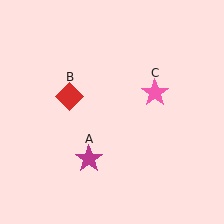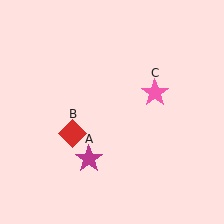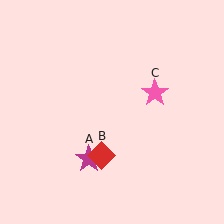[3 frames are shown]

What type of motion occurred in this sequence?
The red diamond (object B) rotated counterclockwise around the center of the scene.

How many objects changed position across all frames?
1 object changed position: red diamond (object B).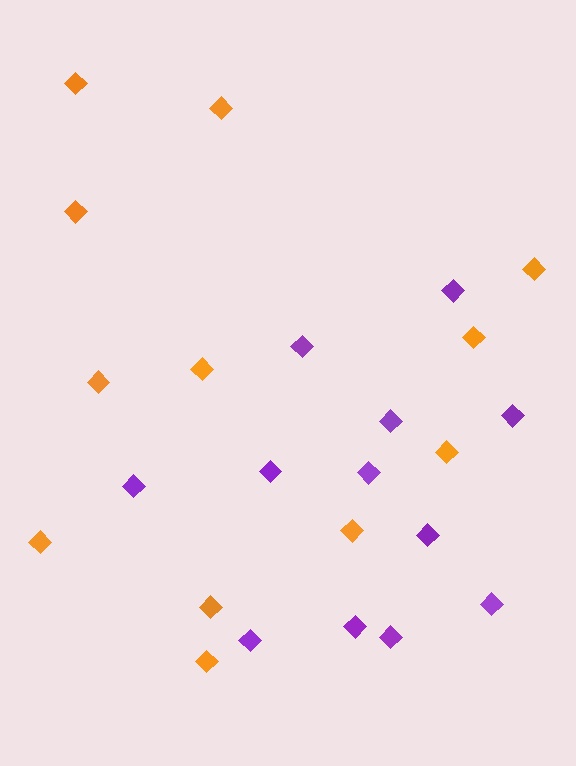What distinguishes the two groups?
There are 2 groups: one group of orange diamonds (12) and one group of purple diamonds (12).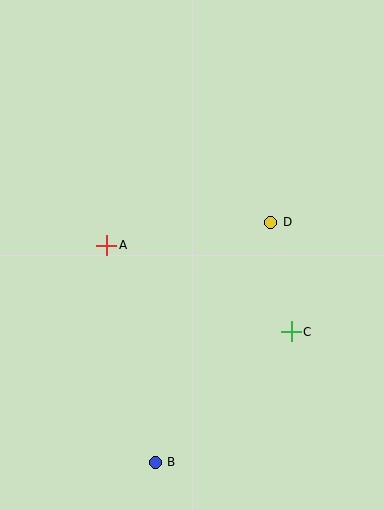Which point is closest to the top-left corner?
Point A is closest to the top-left corner.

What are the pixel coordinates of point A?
Point A is at (107, 245).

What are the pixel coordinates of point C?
Point C is at (291, 332).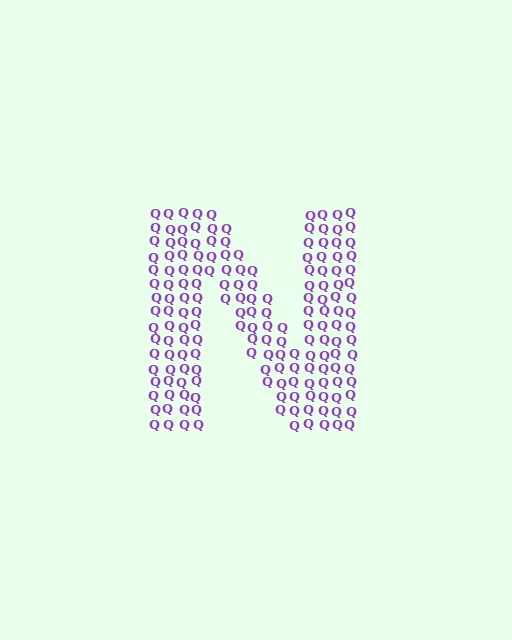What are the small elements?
The small elements are letter Q's.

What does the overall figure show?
The overall figure shows the letter N.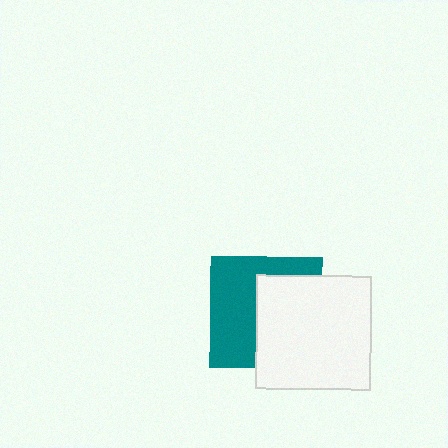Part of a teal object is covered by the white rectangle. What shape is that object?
It is a square.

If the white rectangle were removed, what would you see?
You would see the complete teal square.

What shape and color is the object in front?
The object in front is a white rectangle.